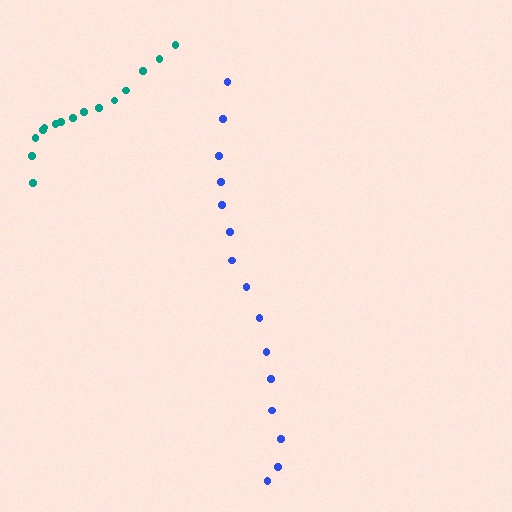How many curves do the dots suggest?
There are 2 distinct paths.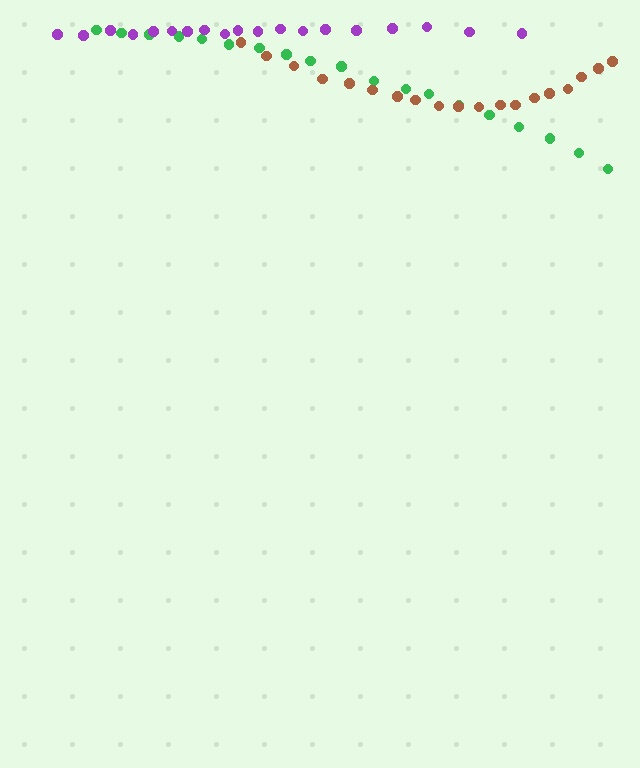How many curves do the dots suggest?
There are 3 distinct paths.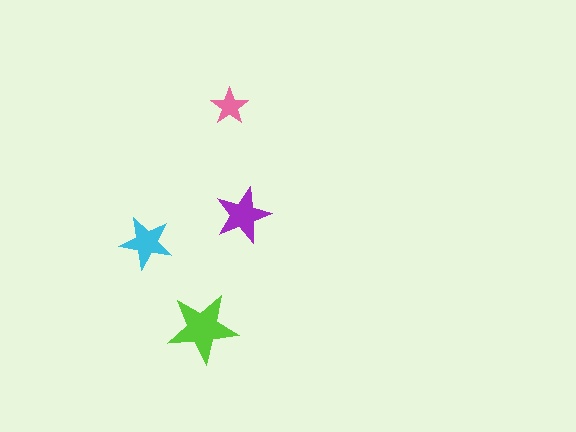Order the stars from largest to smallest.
the lime one, the purple one, the cyan one, the pink one.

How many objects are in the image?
There are 4 objects in the image.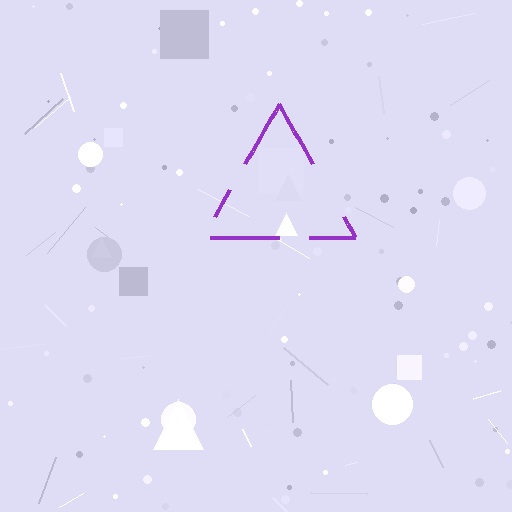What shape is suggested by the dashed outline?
The dashed outline suggests a triangle.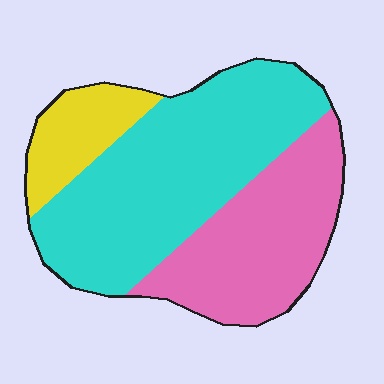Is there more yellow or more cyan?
Cyan.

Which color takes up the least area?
Yellow, at roughly 15%.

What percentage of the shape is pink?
Pink takes up about one third (1/3) of the shape.